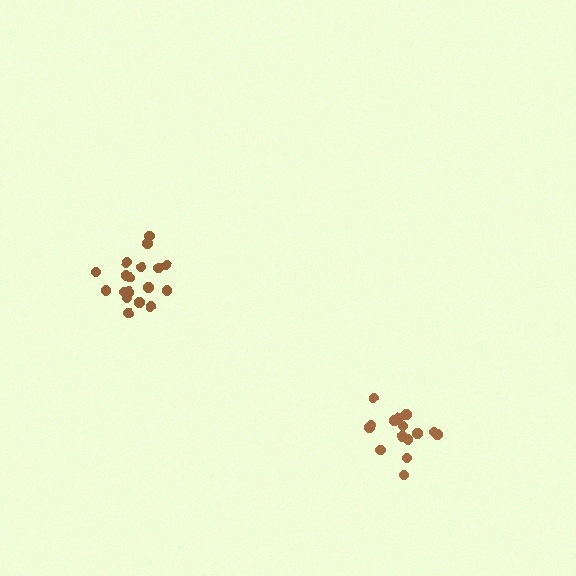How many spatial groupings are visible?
There are 2 spatial groupings.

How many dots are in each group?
Group 1: 18 dots, Group 2: 15 dots (33 total).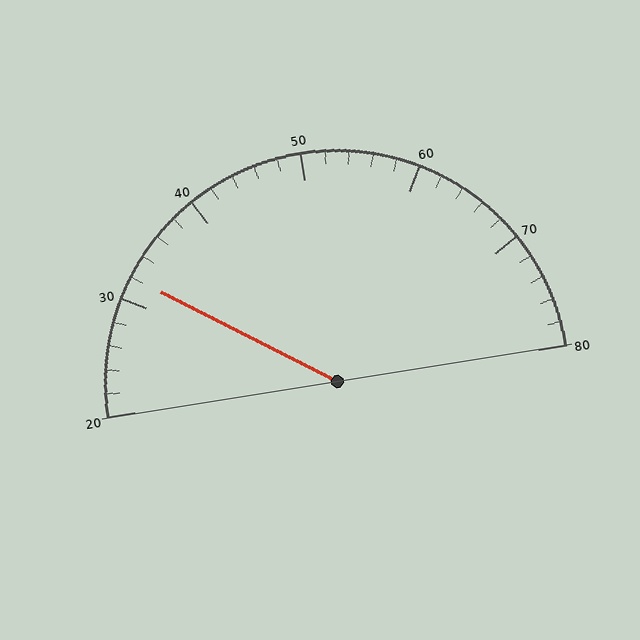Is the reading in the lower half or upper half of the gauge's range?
The reading is in the lower half of the range (20 to 80).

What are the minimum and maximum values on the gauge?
The gauge ranges from 20 to 80.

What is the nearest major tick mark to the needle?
The nearest major tick mark is 30.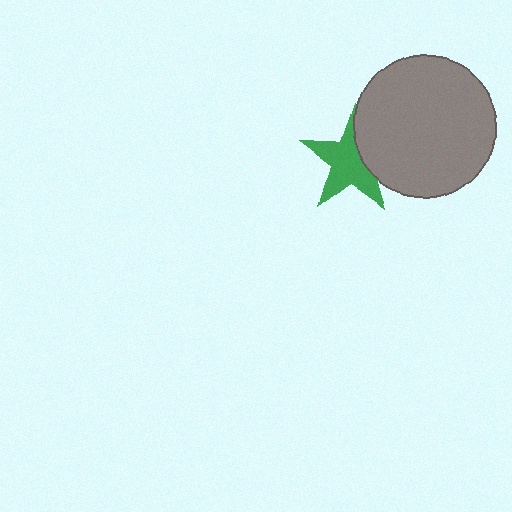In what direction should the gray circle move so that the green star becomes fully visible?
The gray circle should move right. That is the shortest direction to clear the overlap and leave the green star fully visible.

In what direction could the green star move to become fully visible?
The green star could move left. That would shift it out from behind the gray circle entirely.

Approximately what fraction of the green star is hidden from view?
Roughly 30% of the green star is hidden behind the gray circle.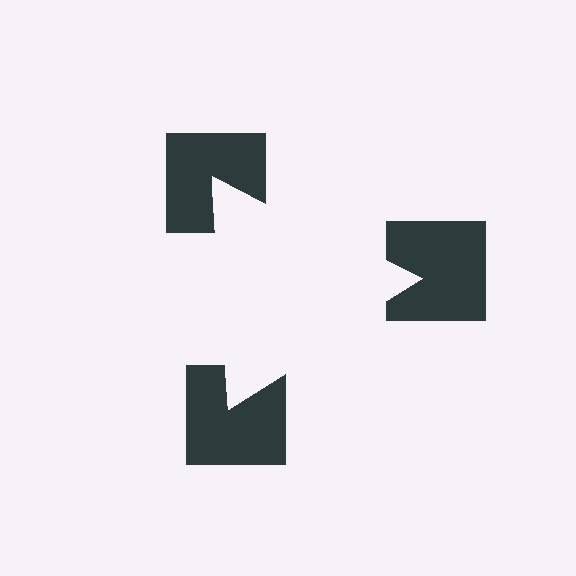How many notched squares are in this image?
There are 3 — one at each vertex of the illusory triangle.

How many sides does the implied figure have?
3 sides.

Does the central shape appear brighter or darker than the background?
It typically appears slightly brighter than the background, even though no actual brightness change is drawn.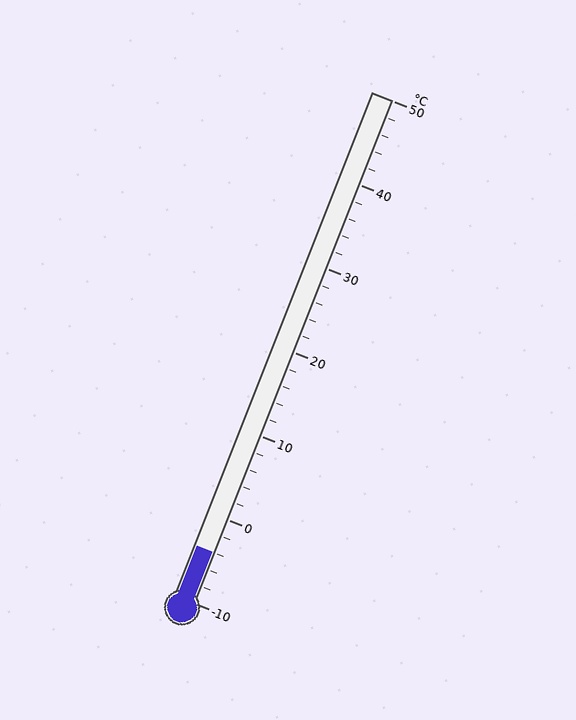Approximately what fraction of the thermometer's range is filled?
The thermometer is filled to approximately 10% of its range.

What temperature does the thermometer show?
The thermometer shows approximately -4°C.